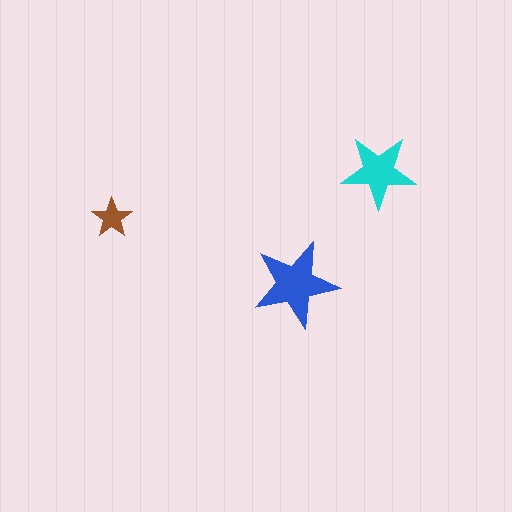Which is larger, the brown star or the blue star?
The blue one.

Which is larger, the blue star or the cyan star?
The blue one.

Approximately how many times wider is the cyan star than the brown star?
About 2 times wider.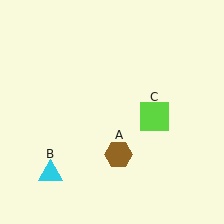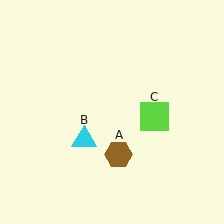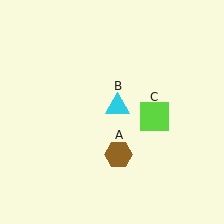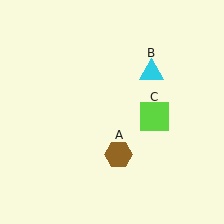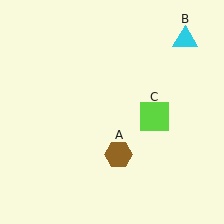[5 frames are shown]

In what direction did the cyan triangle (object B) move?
The cyan triangle (object B) moved up and to the right.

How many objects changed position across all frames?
1 object changed position: cyan triangle (object B).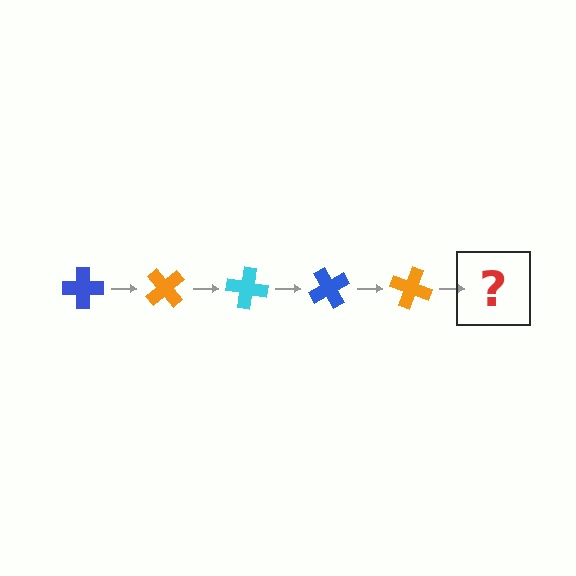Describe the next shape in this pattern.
It should be a cyan cross, rotated 250 degrees from the start.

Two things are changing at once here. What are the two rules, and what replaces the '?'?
The two rules are that it rotates 50 degrees each step and the color cycles through blue, orange, and cyan. The '?' should be a cyan cross, rotated 250 degrees from the start.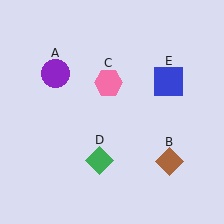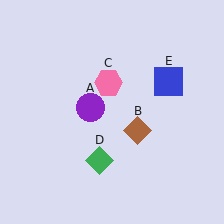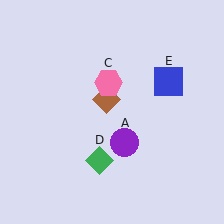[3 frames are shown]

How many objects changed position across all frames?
2 objects changed position: purple circle (object A), brown diamond (object B).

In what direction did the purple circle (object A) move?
The purple circle (object A) moved down and to the right.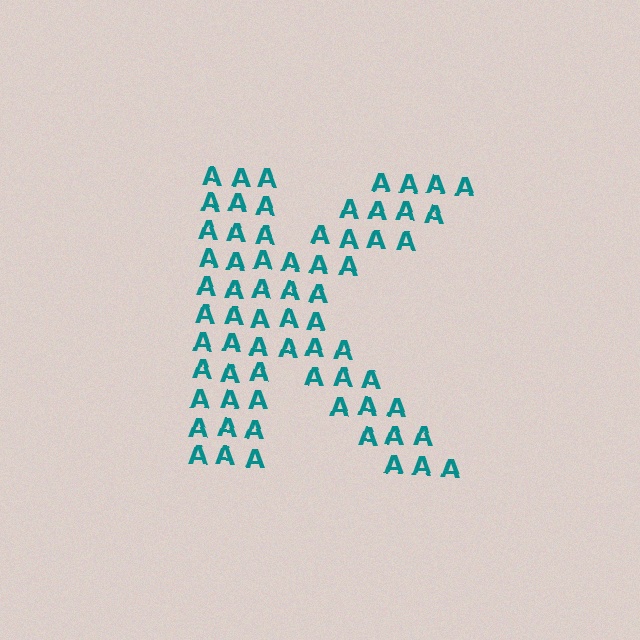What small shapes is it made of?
It is made of small letter A's.